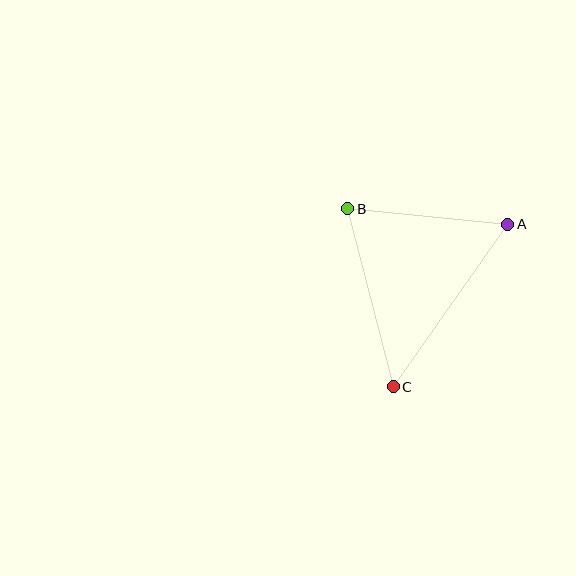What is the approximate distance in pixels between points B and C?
The distance between B and C is approximately 184 pixels.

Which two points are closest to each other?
Points A and B are closest to each other.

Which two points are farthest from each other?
Points A and C are farthest from each other.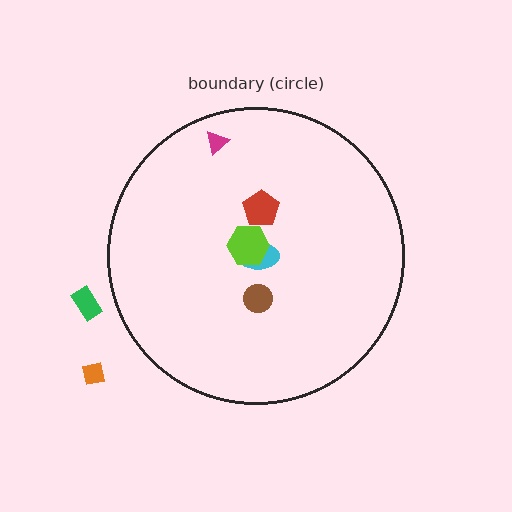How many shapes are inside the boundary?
5 inside, 2 outside.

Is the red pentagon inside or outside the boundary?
Inside.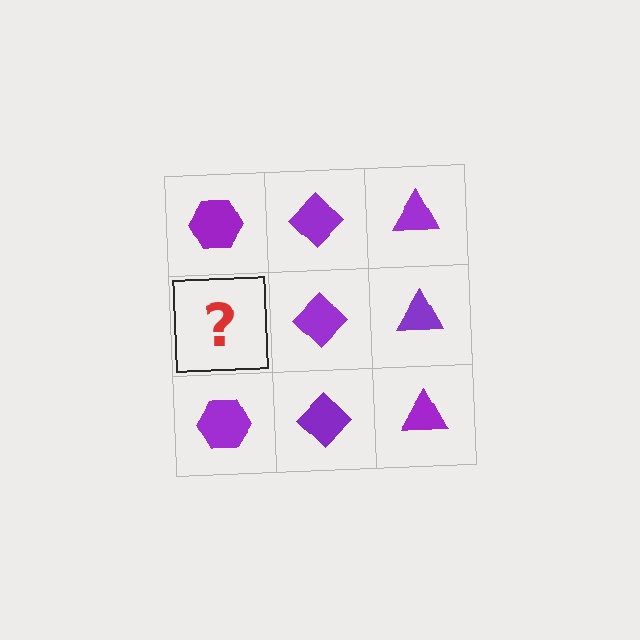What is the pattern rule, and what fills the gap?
The rule is that each column has a consistent shape. The gap should be filled with a purple hexagon.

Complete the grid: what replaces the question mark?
The question mark should be replaced with a purple hexagon.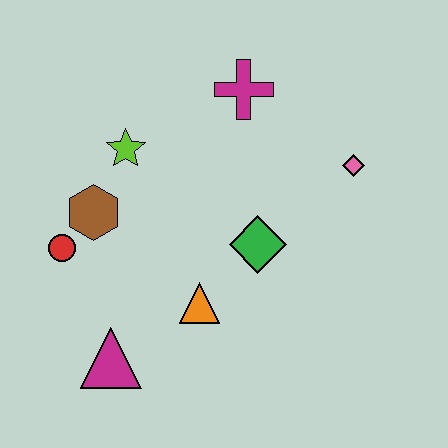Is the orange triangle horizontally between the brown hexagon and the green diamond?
Yes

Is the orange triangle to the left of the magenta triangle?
No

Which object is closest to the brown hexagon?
The red circle is closest to the brown hexagon.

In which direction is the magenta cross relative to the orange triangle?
The magenta cross is above the orange triangle.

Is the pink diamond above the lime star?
No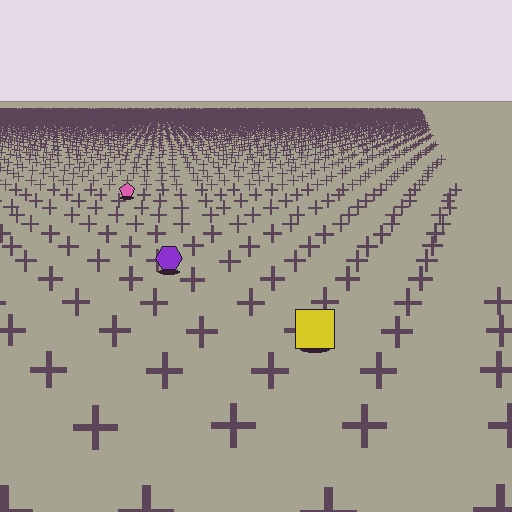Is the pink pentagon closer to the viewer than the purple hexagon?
No. The purple hexagon is closer — you can tell from the texture gradient: the ground texture is coarser near it.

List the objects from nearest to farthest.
From nearest to farthest: the yellow square, the purple hexagon, the pink pentagon.